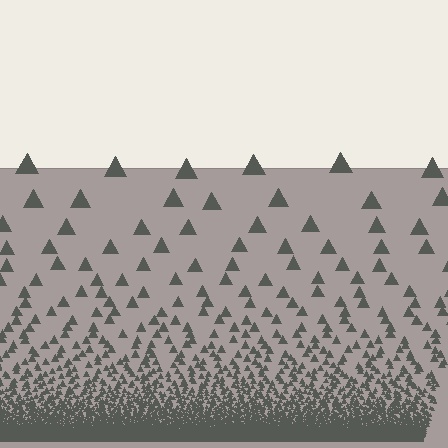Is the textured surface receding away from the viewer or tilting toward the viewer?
The surface appears to tilt toward the viewer. Texture elements get larger and sparser toward the top.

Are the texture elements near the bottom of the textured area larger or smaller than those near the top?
Smaller. The gradient is inverted — elements near the bottom are smaller and denser.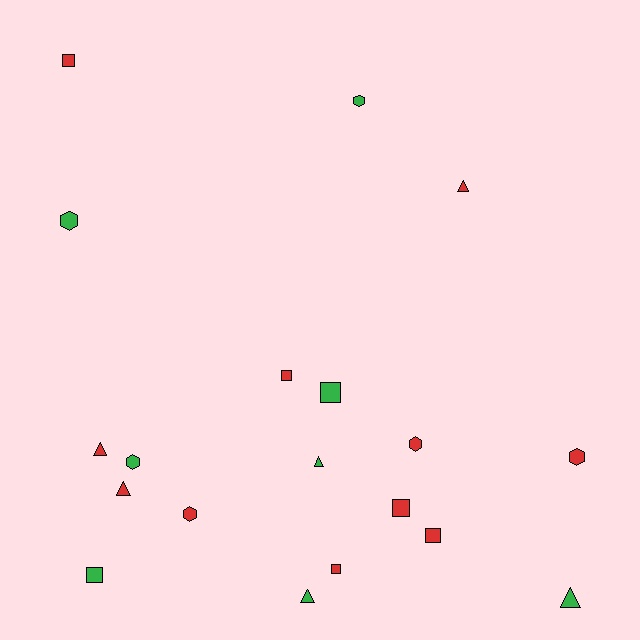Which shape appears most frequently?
Square, with 7 objects.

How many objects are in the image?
There are 19 objects.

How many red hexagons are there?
There are 3 red hexagons.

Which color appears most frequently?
Red, with 11 objects.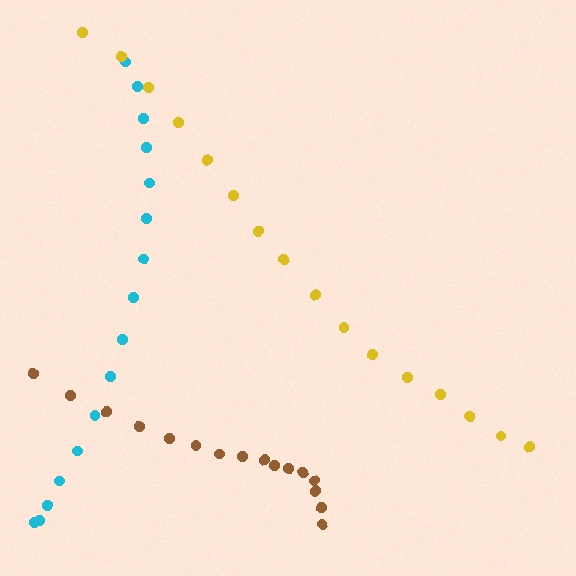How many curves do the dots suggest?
There are 3 distinct paths.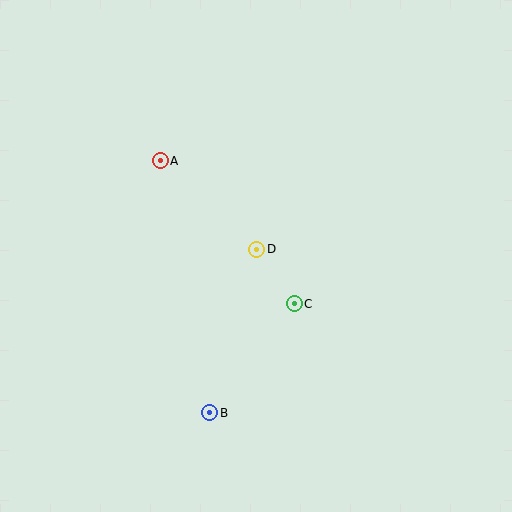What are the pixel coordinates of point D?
Point D is at (257, 249).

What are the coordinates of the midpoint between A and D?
The midpoint between A and D is at (208, 205).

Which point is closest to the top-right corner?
Point D is closest to the top-right corner.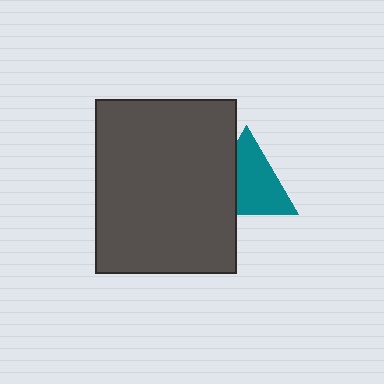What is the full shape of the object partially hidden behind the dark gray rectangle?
The partially hidden object is a teal triangle.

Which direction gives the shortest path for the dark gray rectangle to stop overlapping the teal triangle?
Moving left gives the shortest separation.